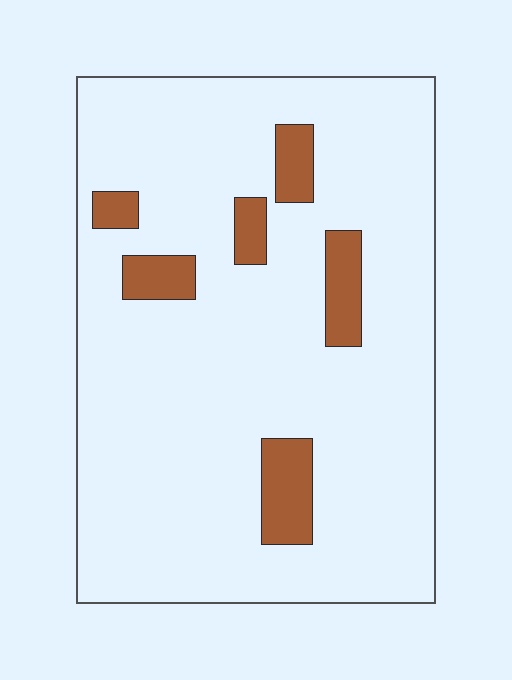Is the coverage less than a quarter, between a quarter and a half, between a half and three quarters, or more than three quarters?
Less than a quarter.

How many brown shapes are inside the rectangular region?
6.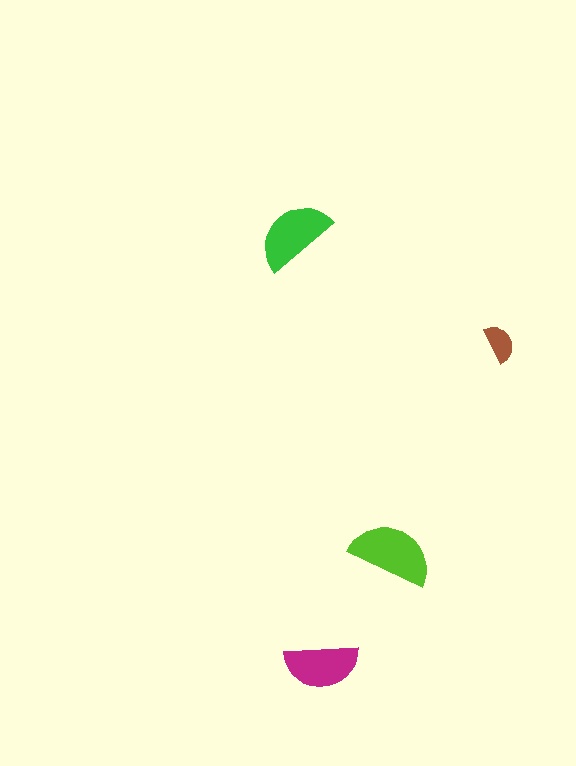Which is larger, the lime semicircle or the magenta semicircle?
The lime one.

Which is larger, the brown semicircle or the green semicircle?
The green one.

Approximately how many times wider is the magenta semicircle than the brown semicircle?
About 2 times wider.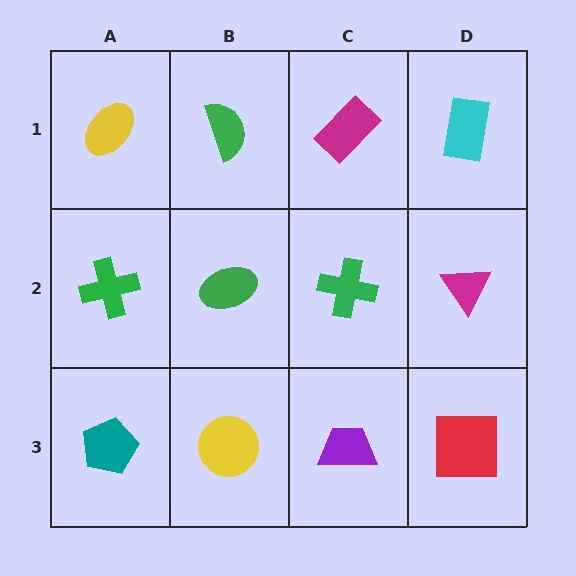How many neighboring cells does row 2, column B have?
4.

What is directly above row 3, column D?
A magenta triangle.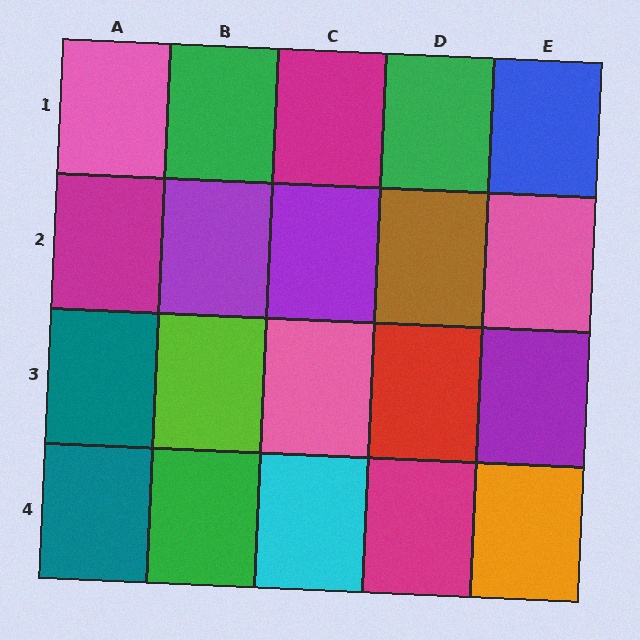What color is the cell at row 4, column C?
Cyan.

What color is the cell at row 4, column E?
Orange.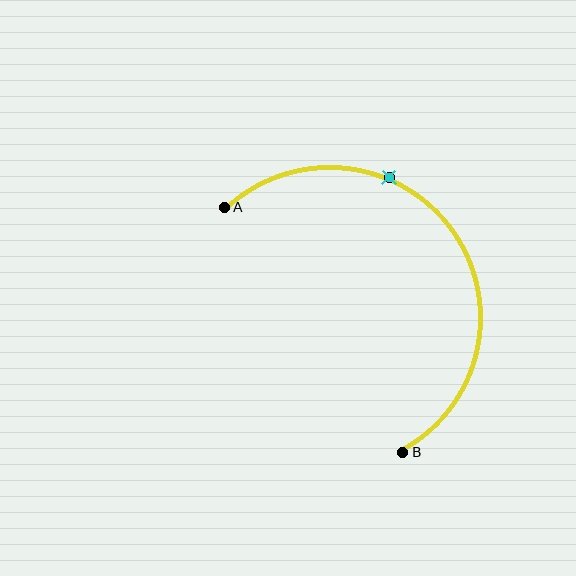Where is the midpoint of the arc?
The arc midpoint is the point on the curve farthest from the straight line joining A and B. It sits above and to the right of that line.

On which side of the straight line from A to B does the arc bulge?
The arc bulges above and to the right of the straight line connecting A and B.